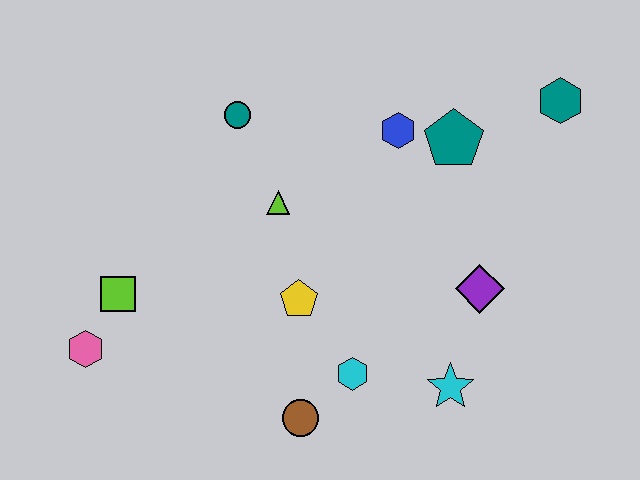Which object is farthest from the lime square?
The teal hexagon is farthest from the lime square.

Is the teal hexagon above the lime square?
Yes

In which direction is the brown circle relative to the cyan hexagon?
The brown circle is to the left of the cyan hexagon.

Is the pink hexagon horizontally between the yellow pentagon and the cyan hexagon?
No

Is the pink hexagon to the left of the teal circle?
Yes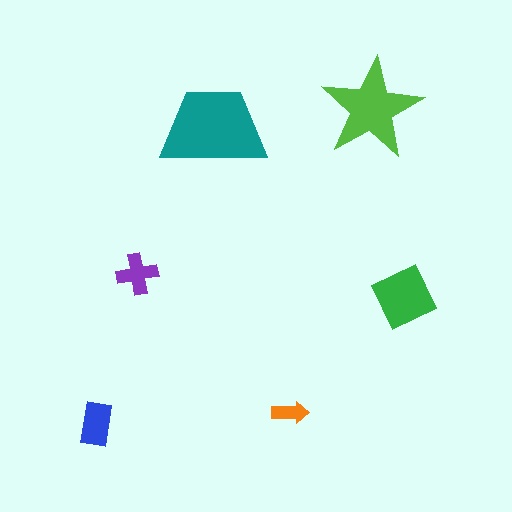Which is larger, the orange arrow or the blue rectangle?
The blue rectangle.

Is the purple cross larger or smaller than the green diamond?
Smaller.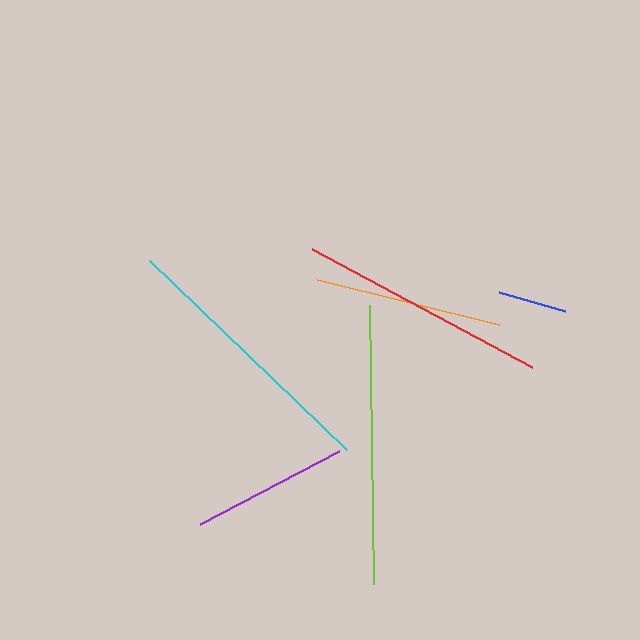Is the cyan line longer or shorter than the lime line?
The lime line is longer than the cyan line.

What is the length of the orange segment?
The orange segment is approximately 188 pixels long.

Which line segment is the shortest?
The blue line is the shortest at approximately 68 pixels.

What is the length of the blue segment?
The blue segment is approximately 68 pixels long.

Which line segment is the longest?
The lime line is the longest at approximately 279 pixels.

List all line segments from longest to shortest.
From longest to shortest: lime, cyan, red, orange, purple, blue.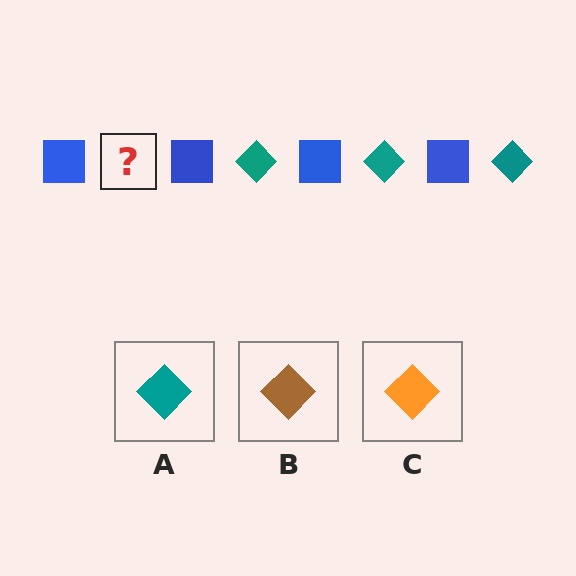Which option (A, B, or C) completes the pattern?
A.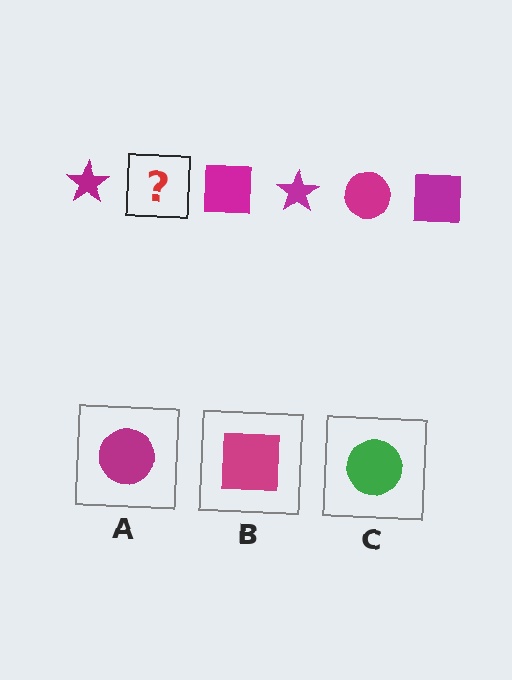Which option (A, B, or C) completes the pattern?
A.